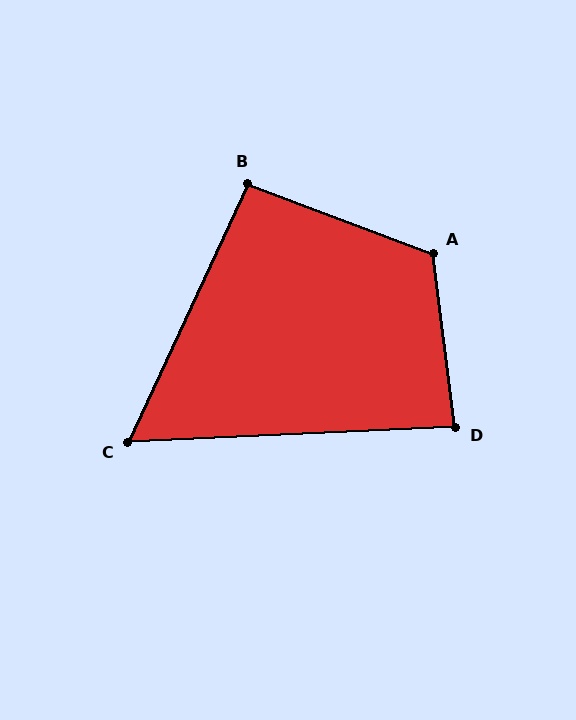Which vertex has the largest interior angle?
A, at approximately 118 degrees.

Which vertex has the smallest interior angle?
C, at approximately 62 degrees.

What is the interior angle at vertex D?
Approximately 86 degrees (approximately right).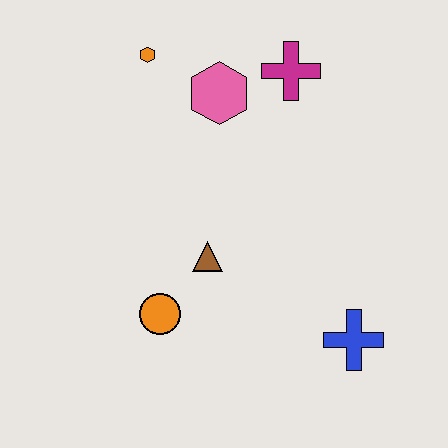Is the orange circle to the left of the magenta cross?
Yes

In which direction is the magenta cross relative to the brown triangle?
The magenta cross is above the brown triangle.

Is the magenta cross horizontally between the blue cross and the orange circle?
Yes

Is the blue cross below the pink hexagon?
Yes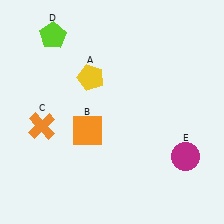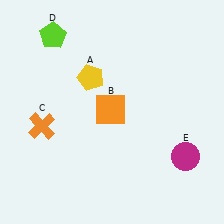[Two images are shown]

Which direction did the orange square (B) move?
The orange square (B) moved right.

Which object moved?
The orange square (B) moved right.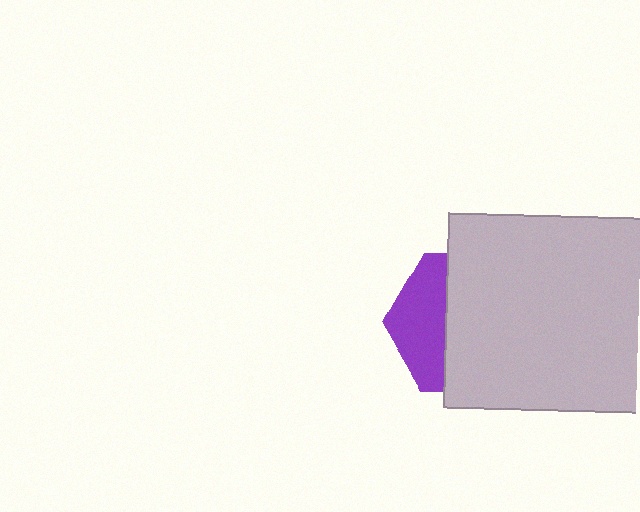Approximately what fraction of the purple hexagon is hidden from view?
Roughly 64% of the purple hexagon is hidden behind the light gray rectangle.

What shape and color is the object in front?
The object in front is a light gray rectangle.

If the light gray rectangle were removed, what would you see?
You would see the complete purple hexagon.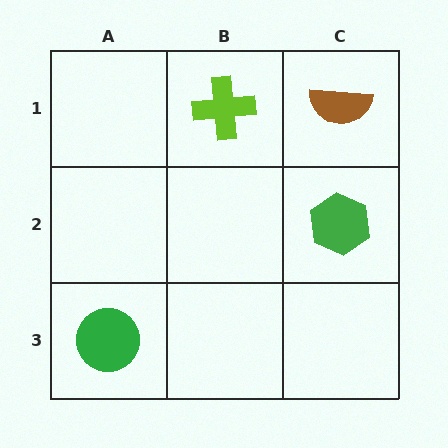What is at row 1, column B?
A lime cross.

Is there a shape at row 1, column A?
No, that cell is empty.